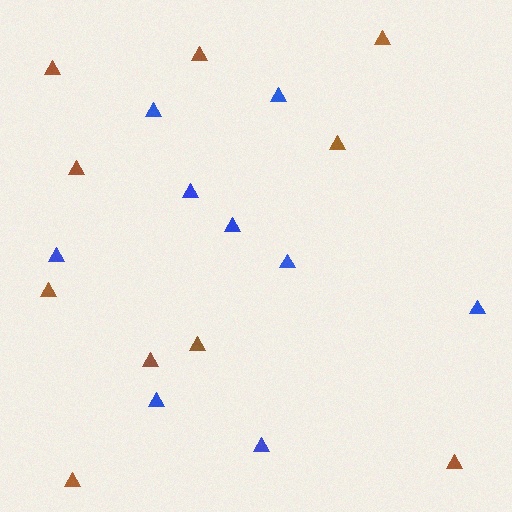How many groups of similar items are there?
There are 2 groups: one group of blue triangles (9) and one group of brown triangles (10).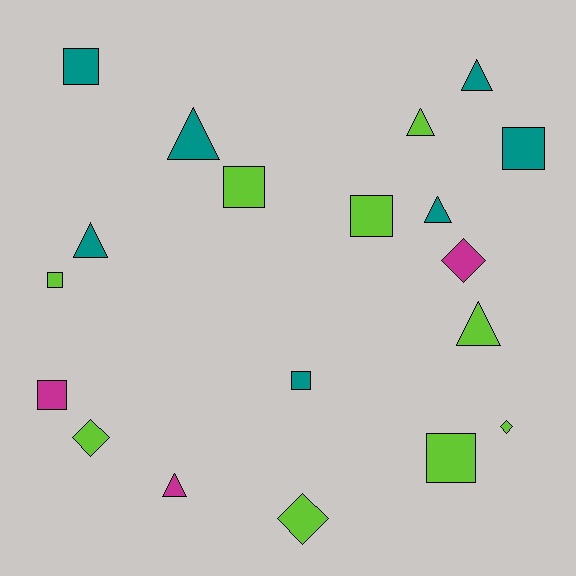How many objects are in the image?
There are 19 objects.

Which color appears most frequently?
Lime, with 9 objects.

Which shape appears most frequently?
Square, with 8 objects.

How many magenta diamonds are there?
There is 1 magenta diamond.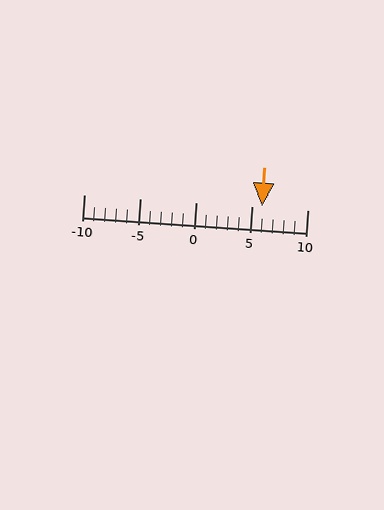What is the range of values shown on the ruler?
The ruler shows values from -10 to 10.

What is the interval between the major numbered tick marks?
The major tick marks are spaced 5 units apart.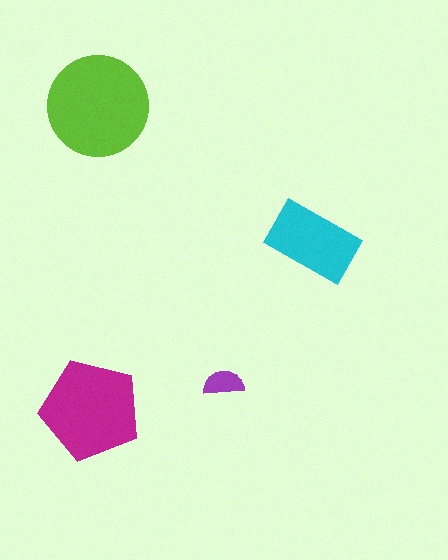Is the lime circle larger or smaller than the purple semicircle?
Larger.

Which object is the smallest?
The purple semicircle.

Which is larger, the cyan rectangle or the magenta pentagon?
The magenta pentagon.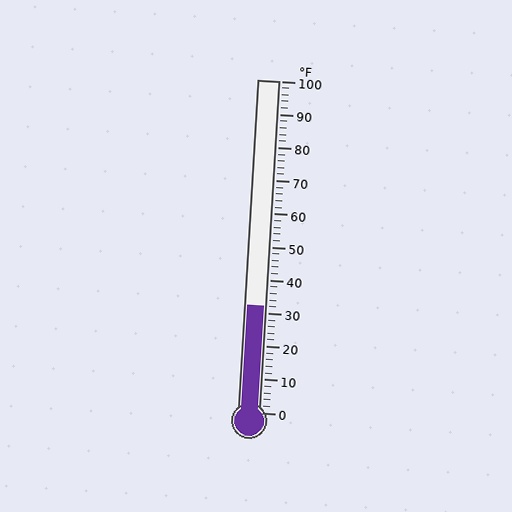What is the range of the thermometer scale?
The thermometer scale ranges from 0°F to 100°F.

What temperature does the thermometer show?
The thermometer shows approximately 32°F.